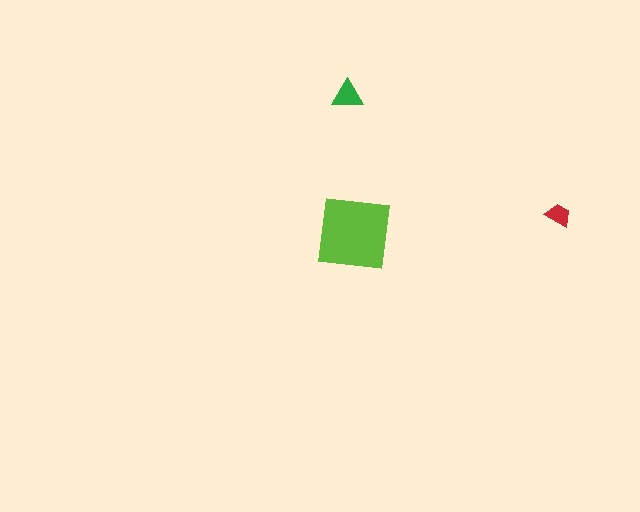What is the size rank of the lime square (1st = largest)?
1st.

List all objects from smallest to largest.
The red trapezoid, the green triangle, the lime square.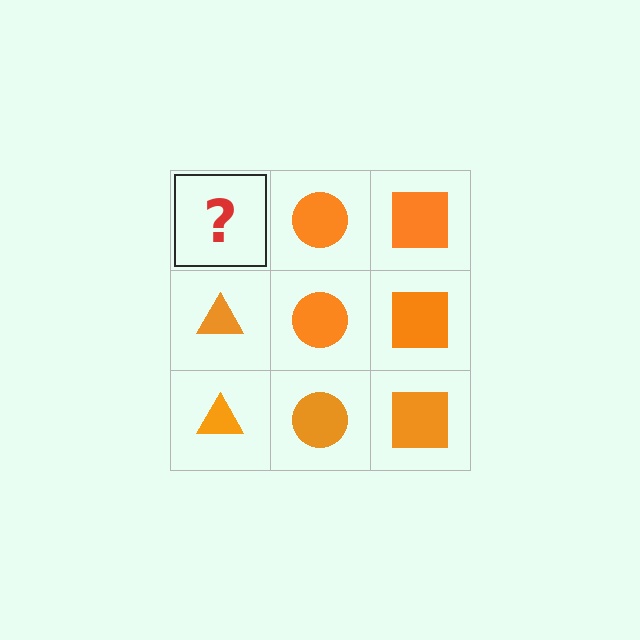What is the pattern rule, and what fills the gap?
The rule is that each column has a consistent shape. The gap should be filled with an orange triangle.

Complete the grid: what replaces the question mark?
The question mark should be replaced with an orange triangle.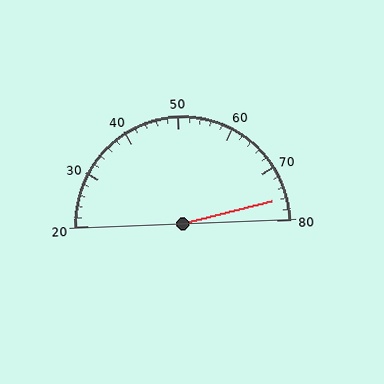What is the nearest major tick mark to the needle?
The nearest major tick mark is 80.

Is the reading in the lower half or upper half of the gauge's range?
The reading is in the upper half of the range (20 to 80).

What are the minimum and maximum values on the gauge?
The gauge ranges from 20 to 80.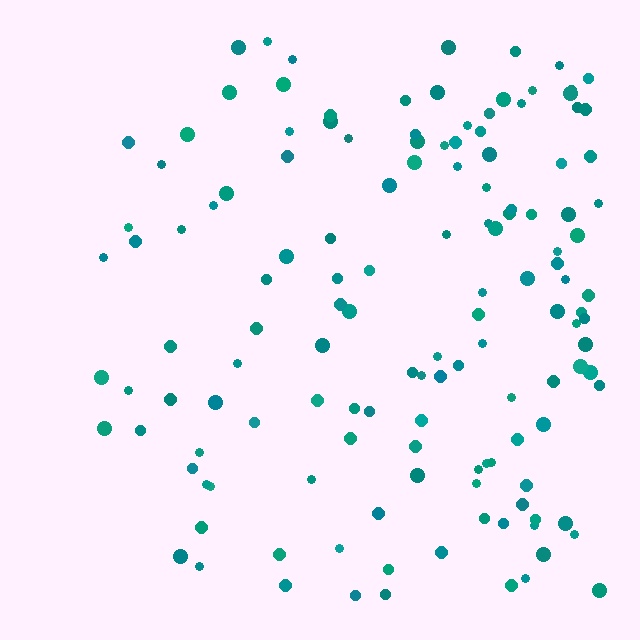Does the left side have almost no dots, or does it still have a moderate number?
Still a moderate number, just noticeably fewer than the right.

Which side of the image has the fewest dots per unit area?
The left.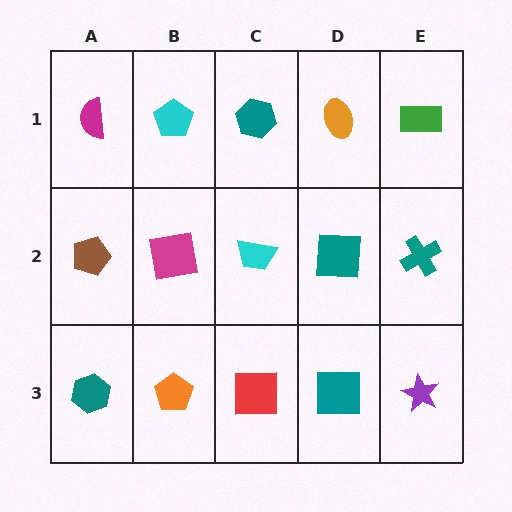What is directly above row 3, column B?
A magenta square.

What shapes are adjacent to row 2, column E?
A green rectangle (row 1, column E), a purple star (row 3, column E), a teal square (row 2, column D).